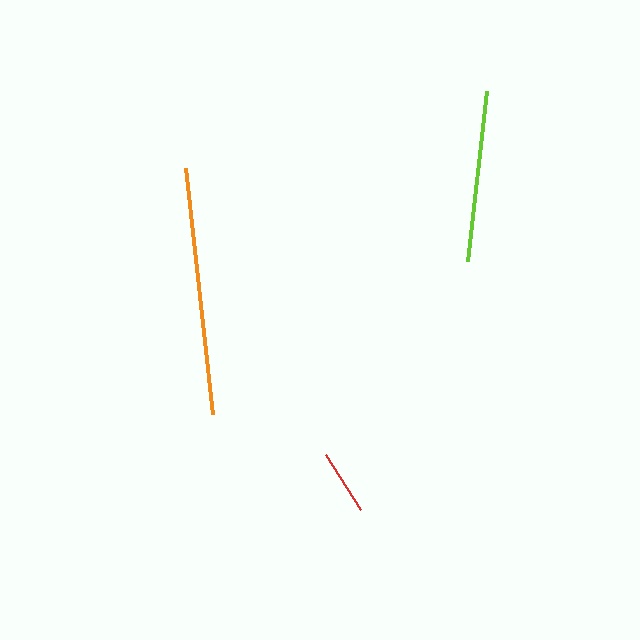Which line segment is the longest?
The orange line is the longest at approximately 247 pixels.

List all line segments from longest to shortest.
From longest to shortest: orange, lime, red.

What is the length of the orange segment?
The orange segment is approximately 247 pixels long.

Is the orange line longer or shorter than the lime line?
The orange line is longer than the lime line.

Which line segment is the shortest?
The red line is the shortest at approximately 66 pixels.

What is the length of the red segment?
The red segment is approximately 66 pixels long.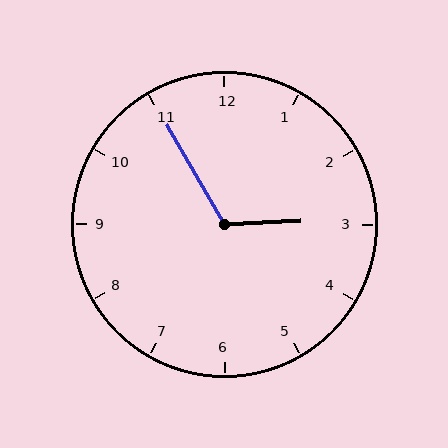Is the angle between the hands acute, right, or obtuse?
It is obtuse.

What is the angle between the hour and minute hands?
Approximately 118 degrees.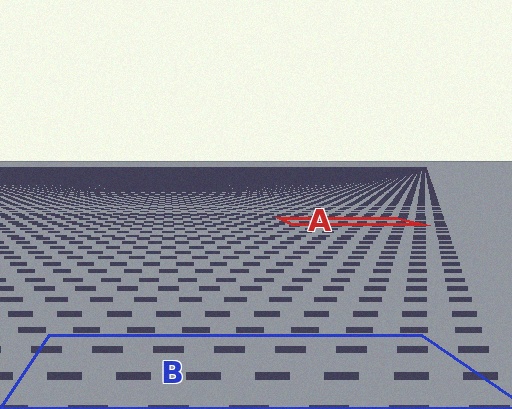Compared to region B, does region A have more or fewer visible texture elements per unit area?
Region A has more texture elements per unit area — they are packed more densely because it is farther away.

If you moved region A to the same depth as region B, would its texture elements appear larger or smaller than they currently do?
They would appear larger. At a closer depth, the same texture elements are projected at a bigger on-screen size.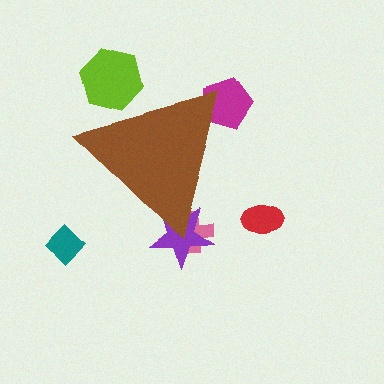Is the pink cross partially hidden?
Yes, the pink cross is partially hidden behind the brown triangle.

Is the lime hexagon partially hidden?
Yes, the lime hexagon is partially hidden behind the brown triangle.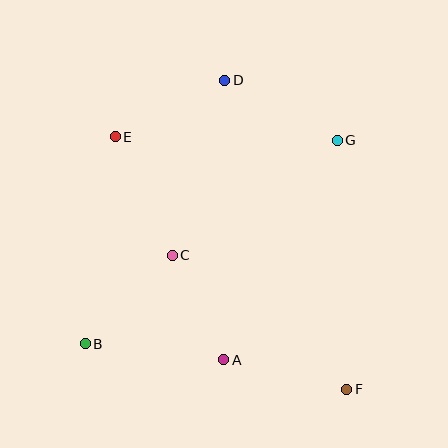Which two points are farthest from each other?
Points E and F are farthest from each other.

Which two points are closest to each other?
Points A and C are closest to each other.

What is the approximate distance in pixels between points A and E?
The distance between A and E is approximately 248 pixels.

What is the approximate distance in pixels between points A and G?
The distance between A and G is approximately 247 pixels.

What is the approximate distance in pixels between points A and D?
The distance between A and D is approximately 280 pixels.